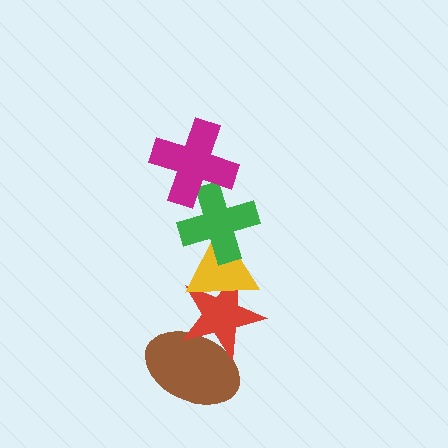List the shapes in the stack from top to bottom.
From top to bottom: the magenta cross, the green cross, the yellow triangle, the red star, the brown ellipse.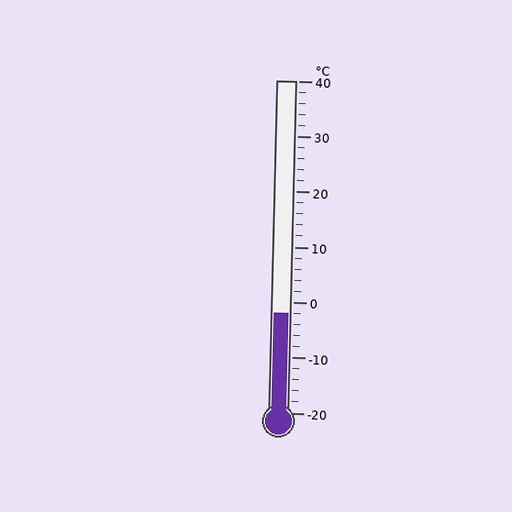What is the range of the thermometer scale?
The thermometer scale ranges from -20°C to 40°C.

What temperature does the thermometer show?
The thermometer shows approximately -2°C.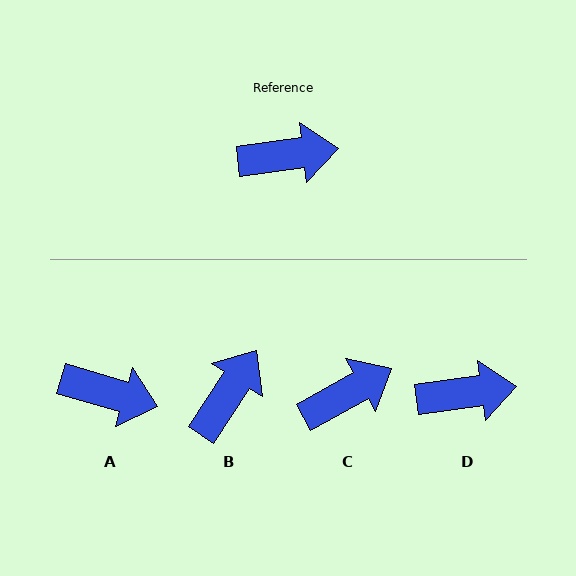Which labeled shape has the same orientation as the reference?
D.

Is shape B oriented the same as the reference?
No, it is off by about 49 degrees.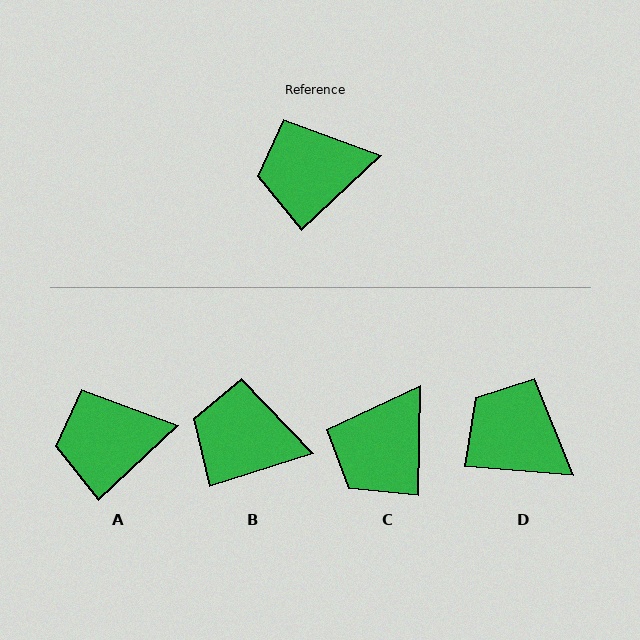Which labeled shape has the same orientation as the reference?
A.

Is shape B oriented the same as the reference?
No, it is off by about 26 degrees.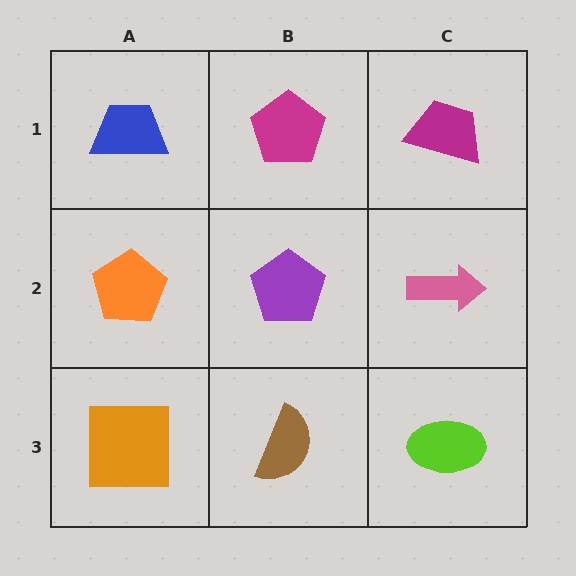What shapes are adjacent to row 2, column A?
A blue trapezoid (row 1, column A), an orange square (row 3, column A), a purple pentagon (row 2, column B).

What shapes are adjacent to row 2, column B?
A magenta pentagon (row 1, column B), a brown semicircle (row 3, column B), an orange pentagon (row 2, column A), a pink arrow (row 2, column C).